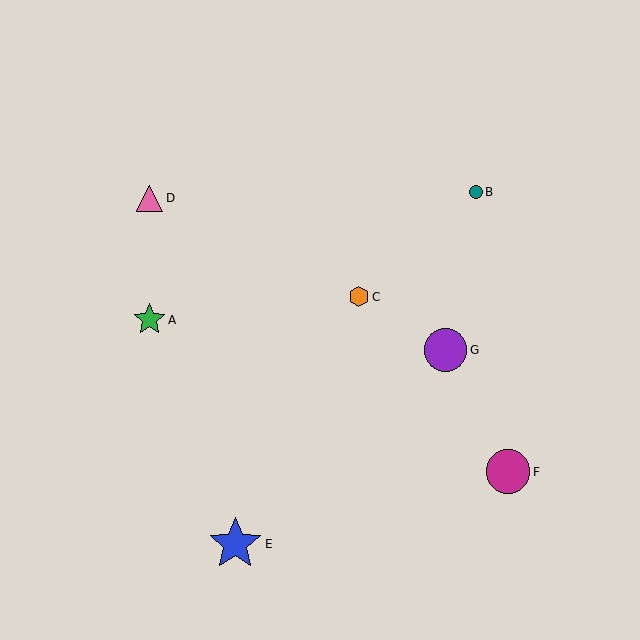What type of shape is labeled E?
Shape E is a blue star.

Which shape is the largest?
The blue star (labeled E) is the largest.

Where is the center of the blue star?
The center of the blue star is at (235, 544).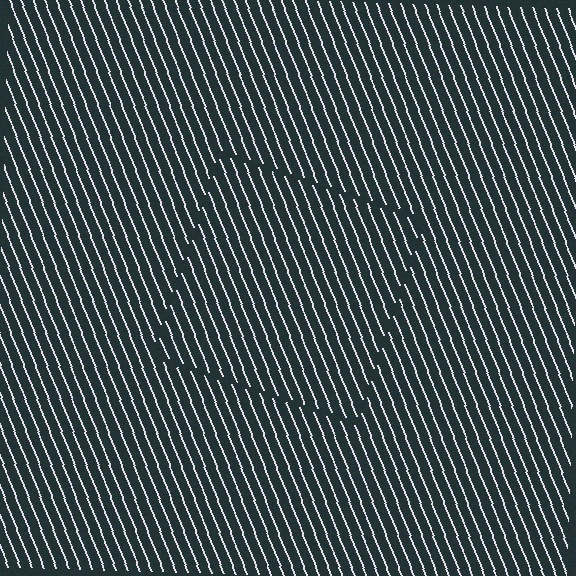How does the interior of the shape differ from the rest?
The interior of the shape contains the same grating, shifted by half a period — the contour is defined by the phase discontinuity where line-ends from the inner and outer gratings abut.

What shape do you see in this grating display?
An illusory square. The interior of the shape contains the same grating, shifted by half a period — the contour is defined by the phase discontinuity where line-ends from the inner and outer gratings abut.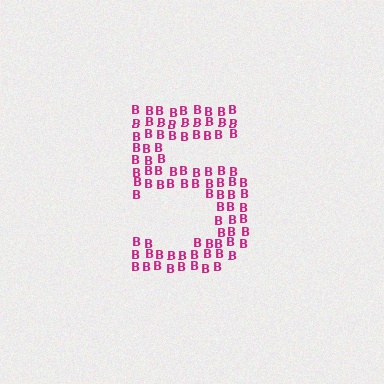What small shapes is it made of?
It is made of small letter B's.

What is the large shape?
The large shape is the digit 5.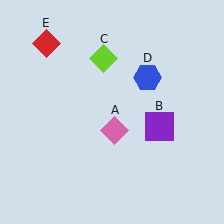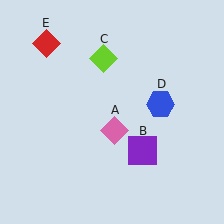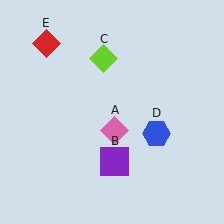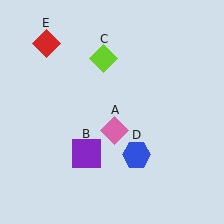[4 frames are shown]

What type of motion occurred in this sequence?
The purple square (object B), blue hexagon (object D) rotated clockwise around the center of the scene.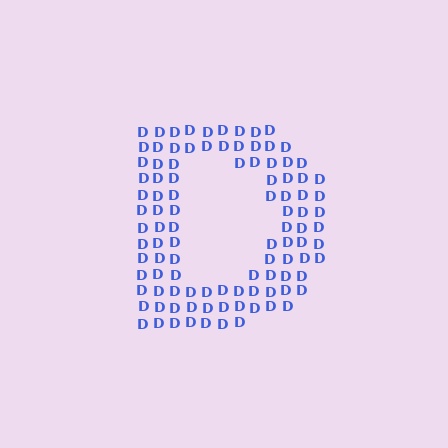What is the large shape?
The large shape is the letter D.